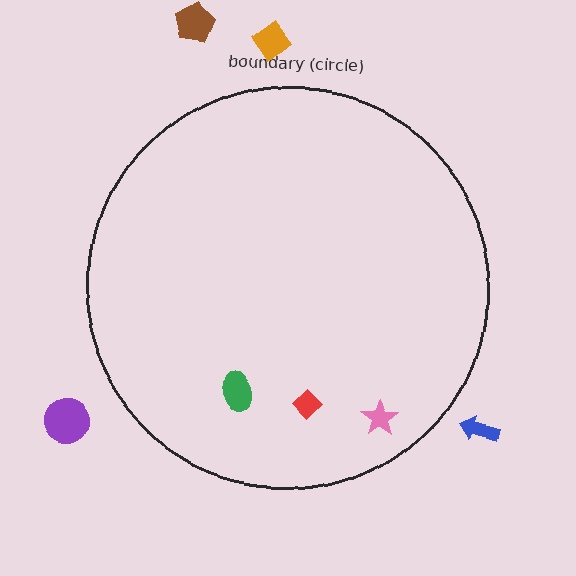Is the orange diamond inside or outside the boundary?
Outside.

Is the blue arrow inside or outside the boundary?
Outside.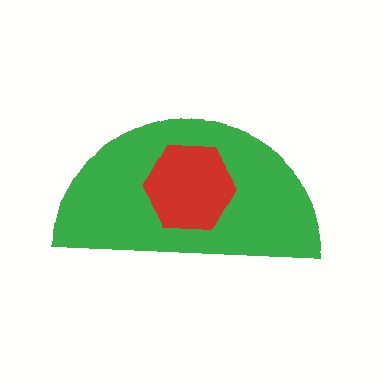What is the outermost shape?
The green semicircle.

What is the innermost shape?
The red hexagon.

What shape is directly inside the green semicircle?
The red hexagon.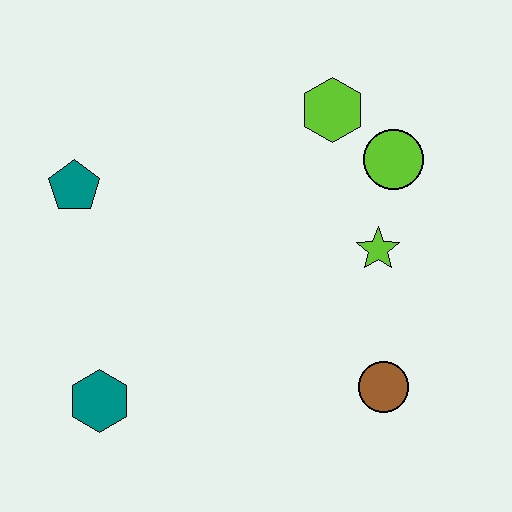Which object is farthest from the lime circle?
The teal hexagon is farthest from the lime circle.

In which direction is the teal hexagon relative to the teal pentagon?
The teal hexagon is below the teal pentagon.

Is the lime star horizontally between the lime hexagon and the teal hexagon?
No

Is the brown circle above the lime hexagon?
No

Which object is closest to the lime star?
The lime circle is closest to the lime star.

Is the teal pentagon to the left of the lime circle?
Yes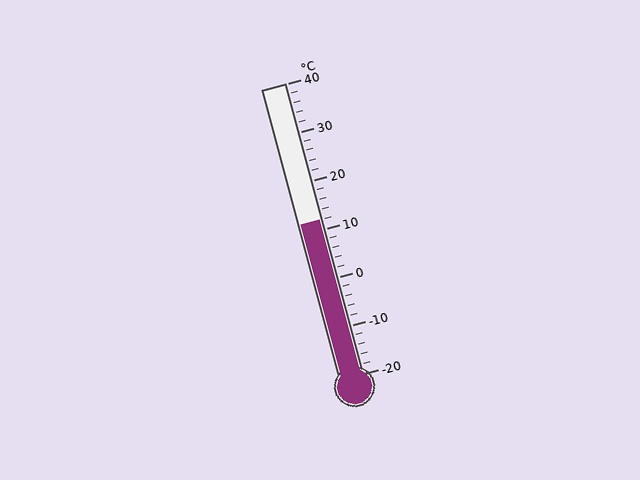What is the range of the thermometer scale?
The thermometer scale ranges from -20°C to 40°C.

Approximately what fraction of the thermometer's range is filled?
The thermometer is filled to approximately 55% of its range.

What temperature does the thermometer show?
The thermometer shows approximately 12°C.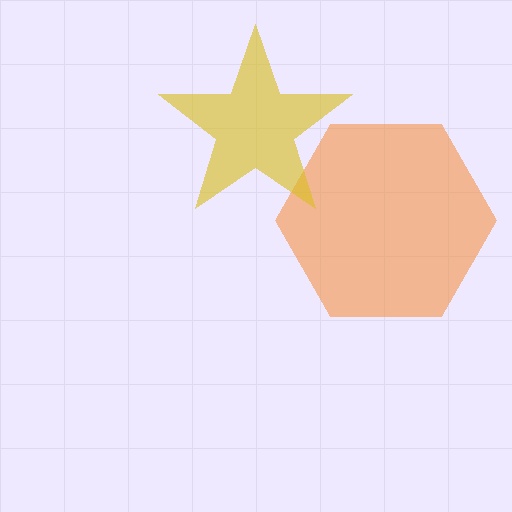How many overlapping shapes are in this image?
There are 2 overlapping shapes in the image.